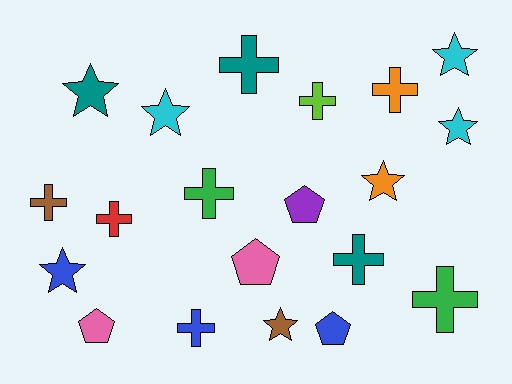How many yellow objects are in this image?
There are no yellow objects.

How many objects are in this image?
There are 20 objects.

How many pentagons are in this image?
There are 4 pentagons.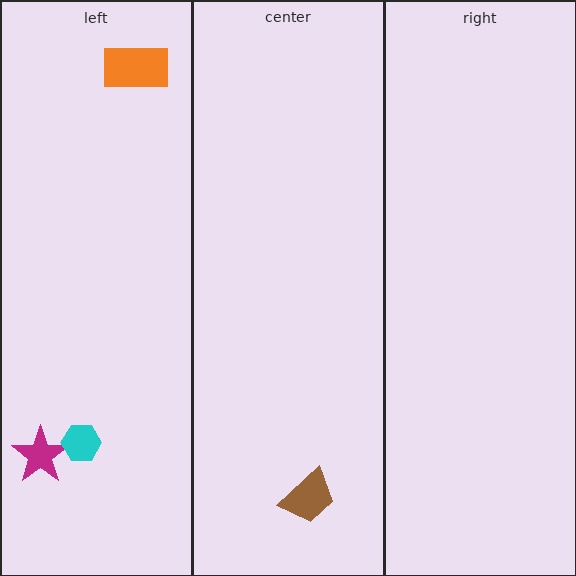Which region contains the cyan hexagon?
The left region.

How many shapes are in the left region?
3.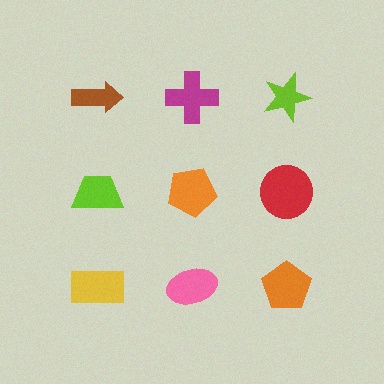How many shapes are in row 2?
3 shapes.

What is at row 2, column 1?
A lime trapezoid.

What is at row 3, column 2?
A pink ellipse.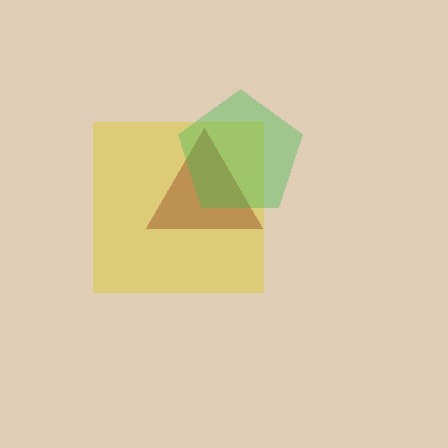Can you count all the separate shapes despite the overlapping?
Yes, there are 3 separate shapes.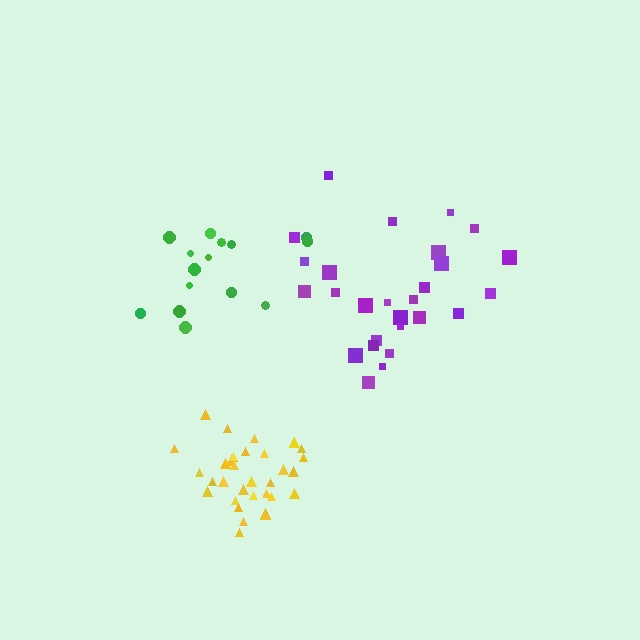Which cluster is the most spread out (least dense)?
Purple.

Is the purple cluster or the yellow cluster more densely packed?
Yellow.